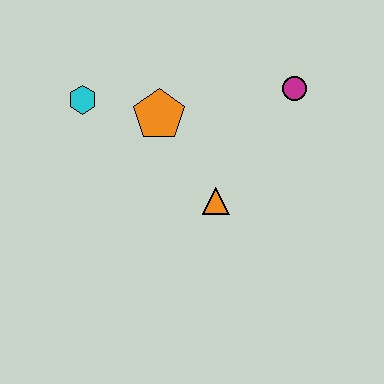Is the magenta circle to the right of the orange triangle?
Yes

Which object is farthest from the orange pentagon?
The magenta circle is farthest from the orange pentagon.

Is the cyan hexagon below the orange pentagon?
No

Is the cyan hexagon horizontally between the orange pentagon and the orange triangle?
No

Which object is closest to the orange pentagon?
The cyan hexagon is closest to the orange pentagon.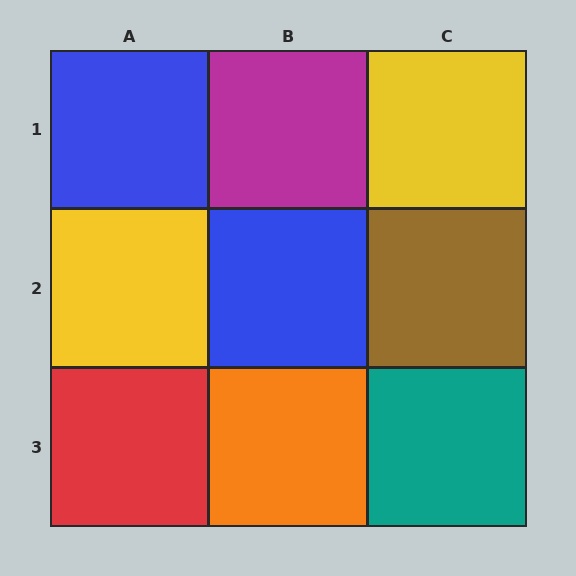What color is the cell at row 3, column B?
Orange.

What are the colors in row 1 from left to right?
Blue, magenta, yellow.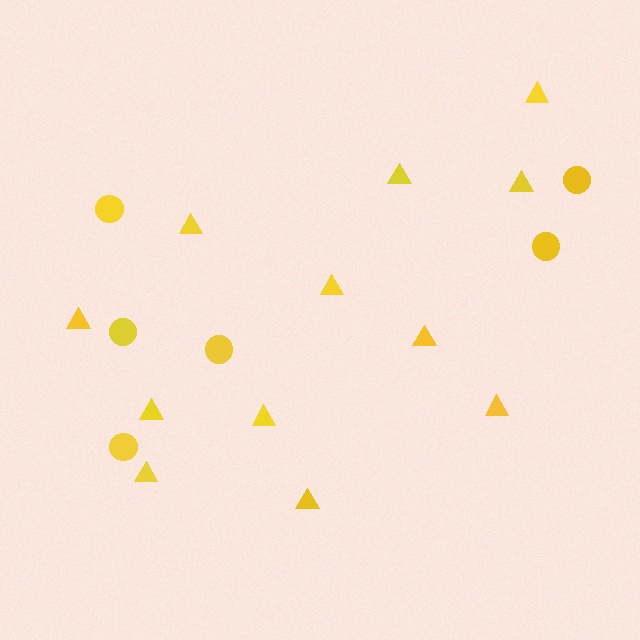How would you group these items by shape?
There are 2 groups: one group of circles (6) and one group of triangles (12).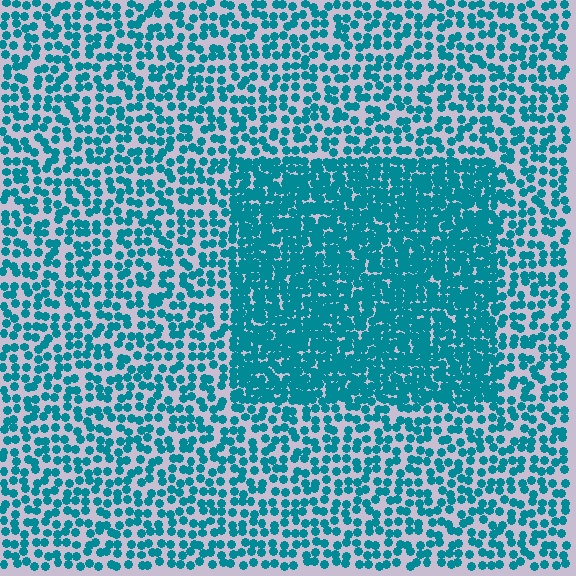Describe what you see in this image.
The image contains small teal elements arranged at two different densities. A rectangle-shaped region is visible where the elements are more densely packed than the surrounding area.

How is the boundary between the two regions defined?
The boundary is defined by a change in element density (approximately 2.1x ratio). All elements are the same color, size, and shape.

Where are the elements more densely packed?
The elements are more densely packed inside the rectangle boundary.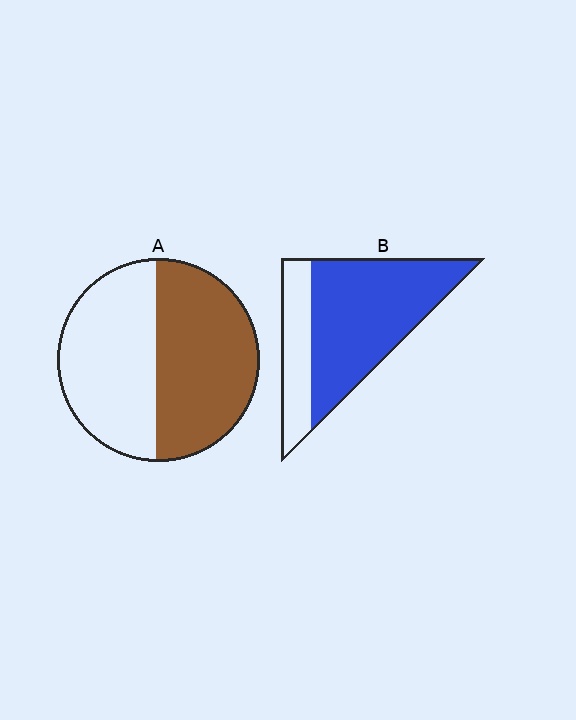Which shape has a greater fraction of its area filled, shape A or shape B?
Shape B.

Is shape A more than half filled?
Roughly half.